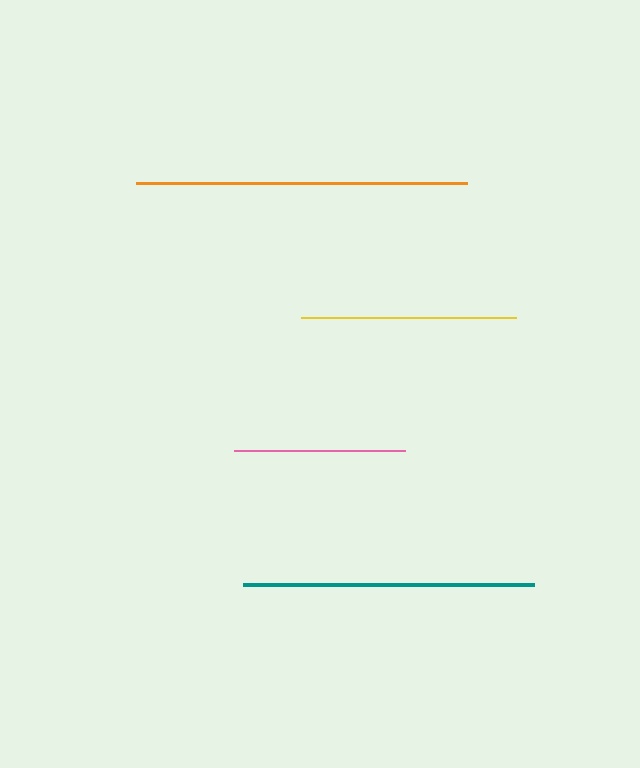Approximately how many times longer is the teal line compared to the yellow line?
The teal line is approximately 1.4 times the length of the yellow line.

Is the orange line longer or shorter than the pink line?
The orange line is longer than the pink line.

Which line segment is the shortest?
The pink line is the shortest at approximately 171 pixels.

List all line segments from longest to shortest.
From longest to shortest: orange, teal, yellow, pink.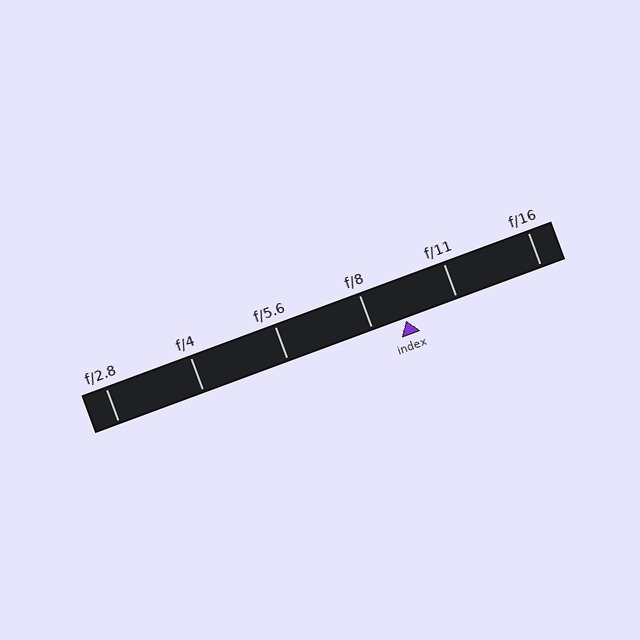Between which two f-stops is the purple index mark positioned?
The index mark is between f/8 and f/11.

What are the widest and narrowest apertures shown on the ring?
The widest aperture shown is f/2.8 and the narrowest is f/16.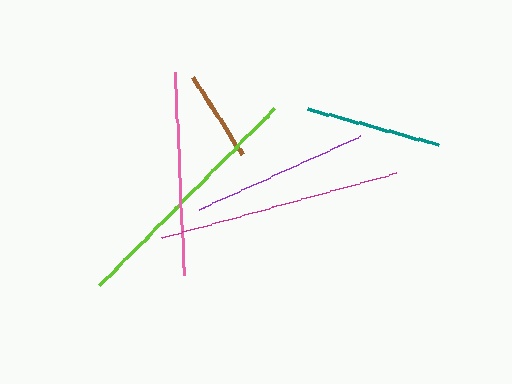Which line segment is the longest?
The lime line is the longest at approximately 249 pixels.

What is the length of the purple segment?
The purple segment is approximately 178 pixels long.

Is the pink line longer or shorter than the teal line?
The pink line is longer than the teal line.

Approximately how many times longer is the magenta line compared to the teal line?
The magenta line is approximately 1.8 times the length of the teal line.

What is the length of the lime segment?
The lime segment is approximately 249 pixels long.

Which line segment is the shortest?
The brown line is the shortest at approximately 92 pixels.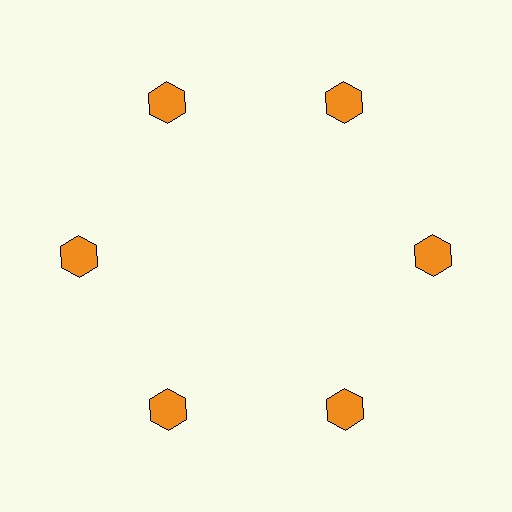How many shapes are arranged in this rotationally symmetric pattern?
There are 6 shapes, arranged in 6 groups of 1.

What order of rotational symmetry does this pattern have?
This pattern has 6-fold rotational symmetry.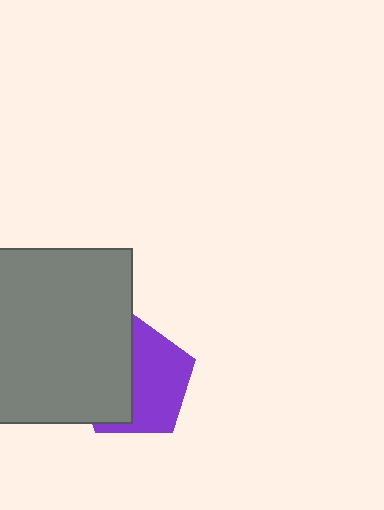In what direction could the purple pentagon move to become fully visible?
The purple pentagon could move right. That would shift it out from behind the gray square entirely.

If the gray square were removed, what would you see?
You would see the complete purple pentagon.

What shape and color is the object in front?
The object in front is a gray square.